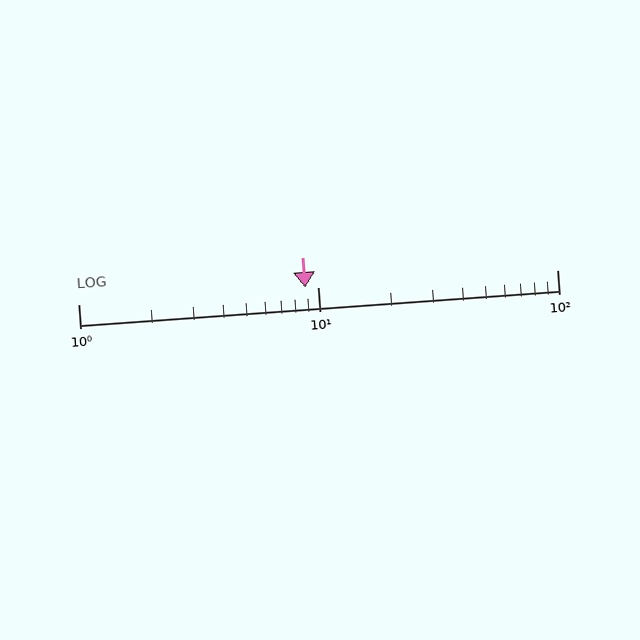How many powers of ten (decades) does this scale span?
The scale spans 2 decades, from 1 to 100.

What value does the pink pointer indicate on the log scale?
The pointer indicates approximately 8.9.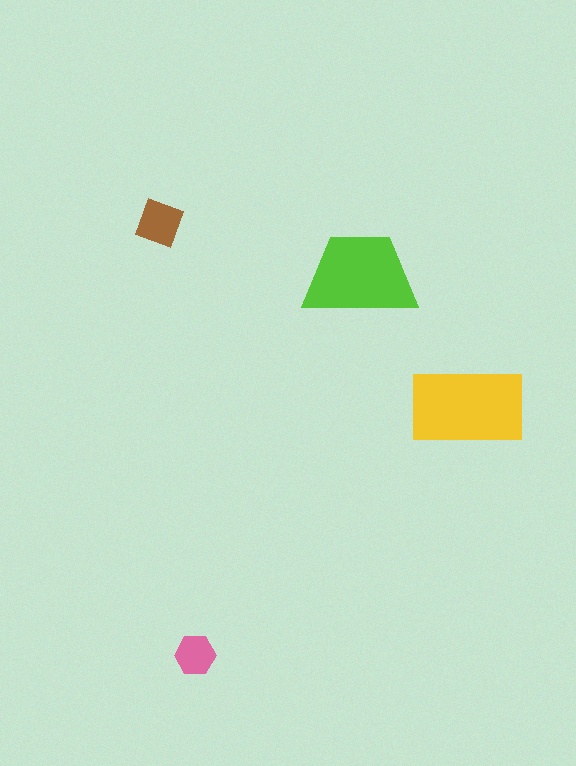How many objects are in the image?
There are 4 objects in the image.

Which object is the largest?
The yellow rectangle.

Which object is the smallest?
The pink hexagon.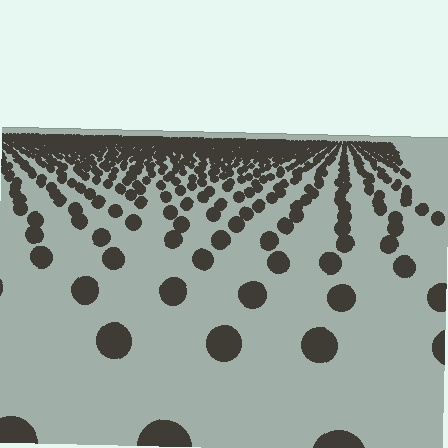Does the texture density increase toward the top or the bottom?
Density increases toward the top.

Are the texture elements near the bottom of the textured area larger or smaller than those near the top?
Larger. Near the bottom, elements are closer to the viewer and appear at a bigger on-screen size.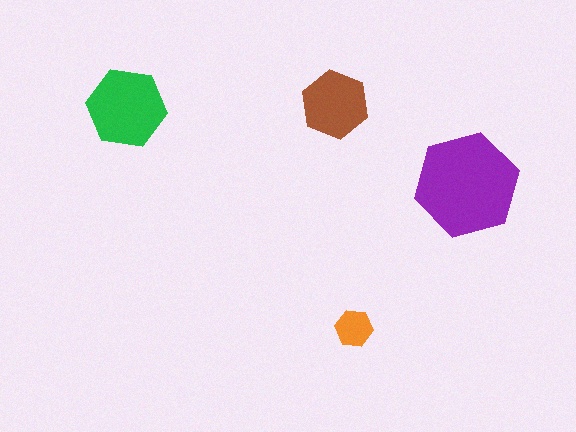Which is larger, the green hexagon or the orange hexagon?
The green one.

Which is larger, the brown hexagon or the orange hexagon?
The brown one.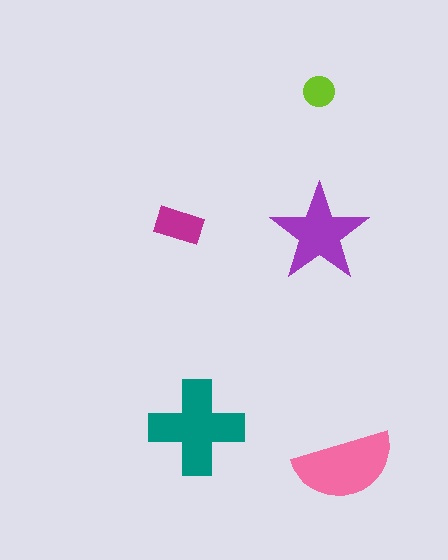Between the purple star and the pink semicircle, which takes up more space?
The pink semicircle.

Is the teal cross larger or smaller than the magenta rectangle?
Larger.